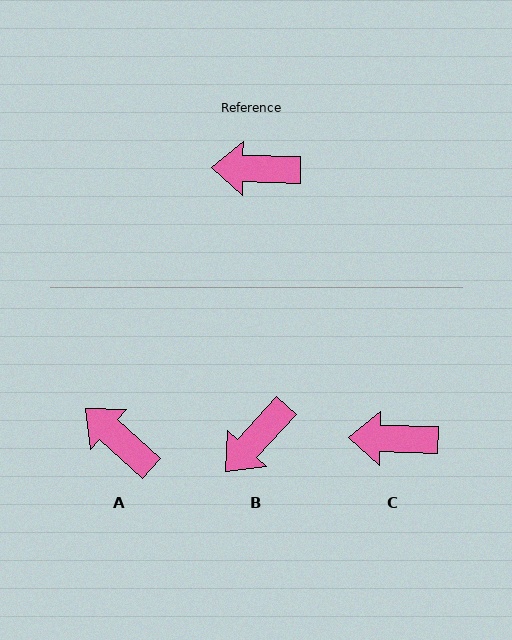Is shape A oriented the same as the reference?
No, it is off by about 41 degrees.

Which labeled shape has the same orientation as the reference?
C.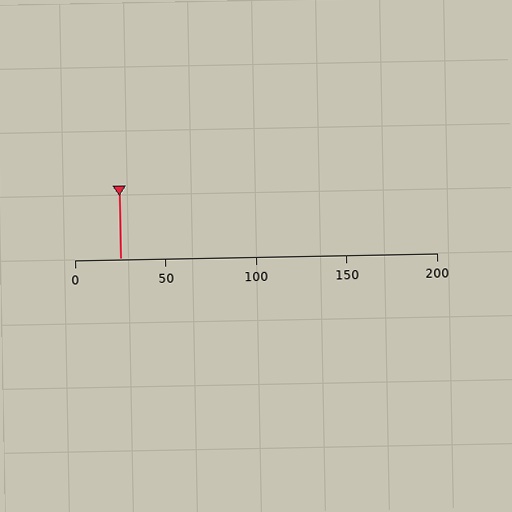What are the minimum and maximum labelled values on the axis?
The axis runs from 0 to 200.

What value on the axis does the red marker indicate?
The marker indicates approximately 25.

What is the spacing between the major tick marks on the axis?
The major ticks are spaced 50 apart.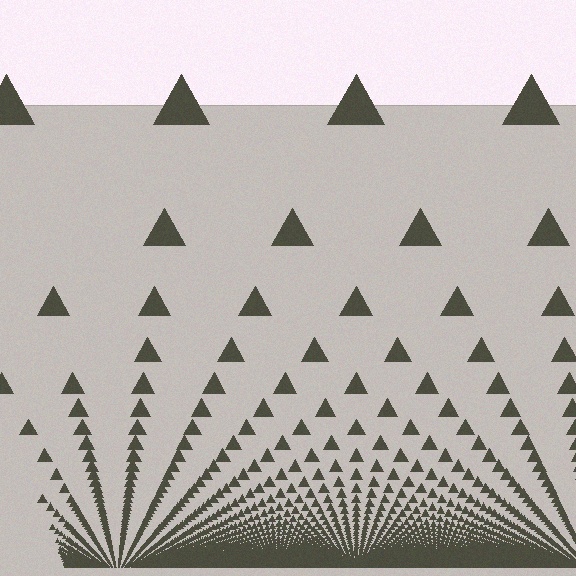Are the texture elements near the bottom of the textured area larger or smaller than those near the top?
Smaller. The gradient is inverted — elements near the bottom are smaller and denser.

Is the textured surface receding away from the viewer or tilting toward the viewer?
The surface appears to tilt toward the viewer. Texture elements get larger and sparser toward the top.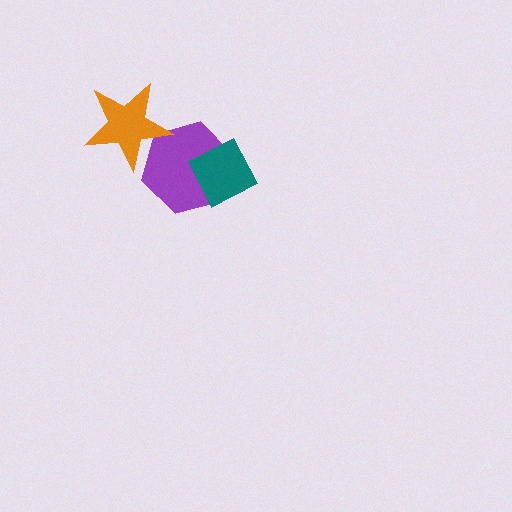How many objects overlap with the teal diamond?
1 object overlaps with the teal diamond.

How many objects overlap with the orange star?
1 object overlaps with the orange star.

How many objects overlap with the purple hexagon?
2 objects overlap with the purple hexagon.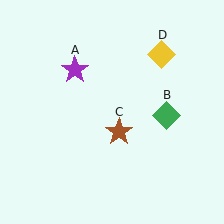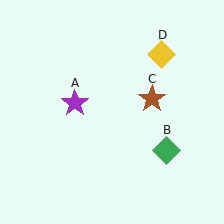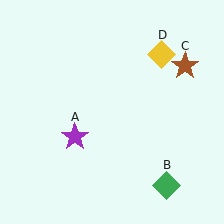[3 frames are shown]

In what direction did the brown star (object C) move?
The brown star (object C) moved up and to the right.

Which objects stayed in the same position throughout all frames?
Yellow diamond (object D) remained stationary.